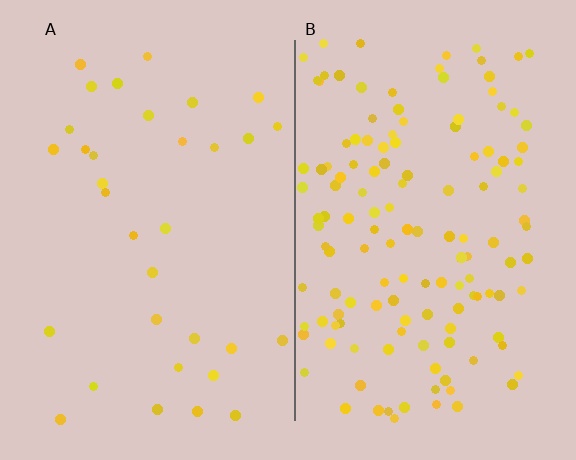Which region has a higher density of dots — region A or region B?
B (the right).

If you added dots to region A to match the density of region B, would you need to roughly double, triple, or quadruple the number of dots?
Approximately quadruple.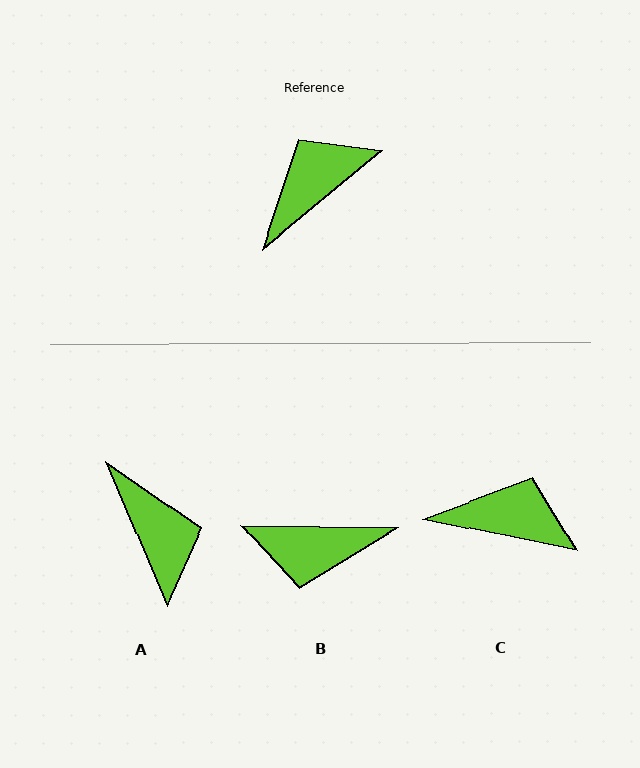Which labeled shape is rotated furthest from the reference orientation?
B, about 140 degrees away.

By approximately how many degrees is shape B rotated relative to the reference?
Approximately 140 degrees counter-clockwise.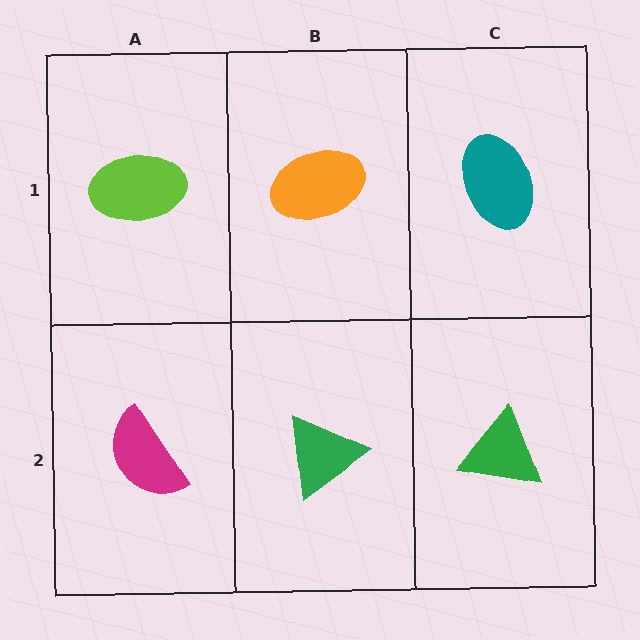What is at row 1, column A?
A lime ellipse.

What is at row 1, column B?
An orange ellipse.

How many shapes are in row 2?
3 shapes.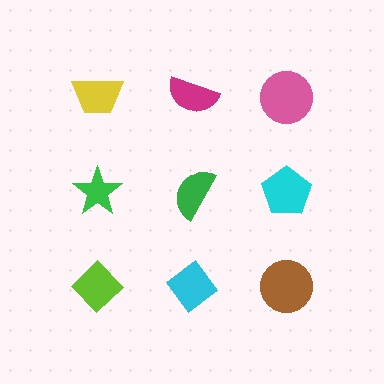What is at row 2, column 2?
A green semicircle.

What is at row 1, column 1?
A yellow trapezoid.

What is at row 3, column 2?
A cyan diamond.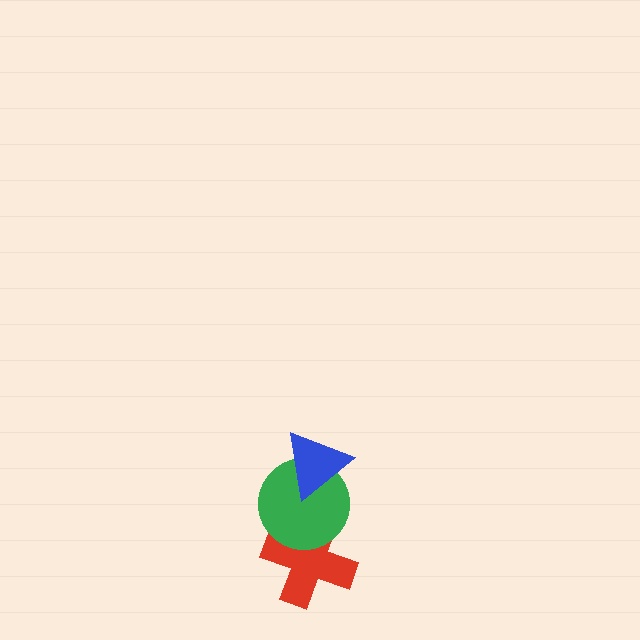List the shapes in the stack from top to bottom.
From top to bottom: the blue triangle, the green circle, the red cross.